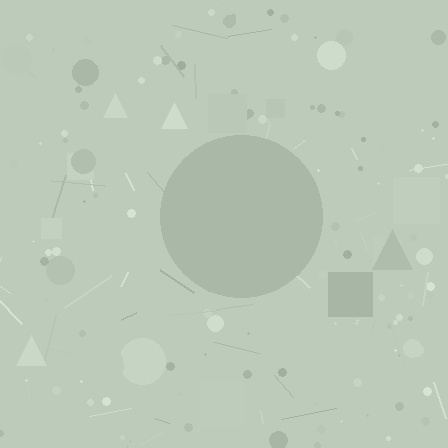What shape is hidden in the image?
A circle is hidden in the image.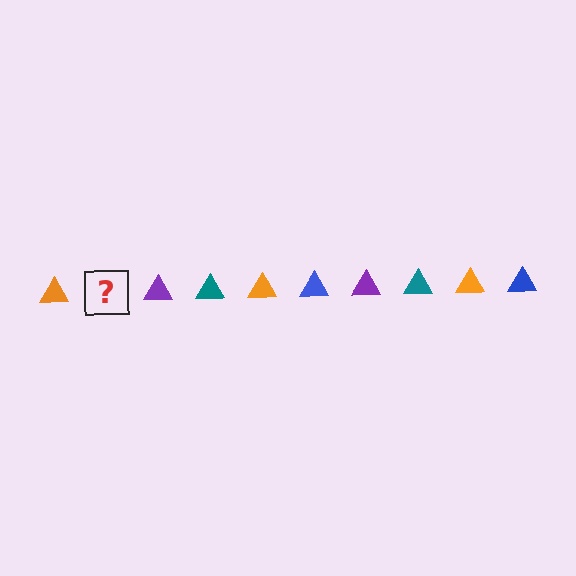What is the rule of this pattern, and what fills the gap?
The rule is that the pattern cycles through orange, blue, purple, teal triangles. The gap should be filled with a blue triangle.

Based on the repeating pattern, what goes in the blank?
The blank should be a blue triangle.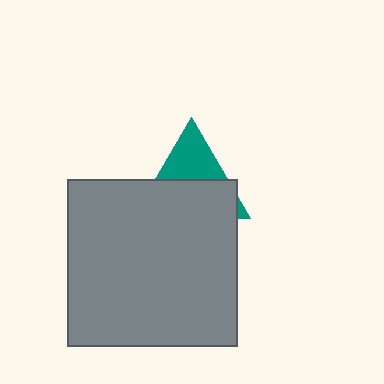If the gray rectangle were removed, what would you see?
You would see the complete teal triangle.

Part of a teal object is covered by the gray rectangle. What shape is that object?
It is a triangle.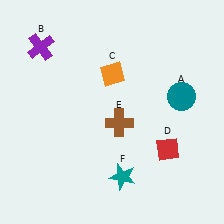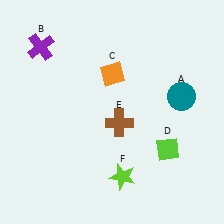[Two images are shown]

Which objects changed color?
D changed from red to lime. F changed from teal to lime.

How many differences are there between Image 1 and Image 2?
There are 2 differences between the two images.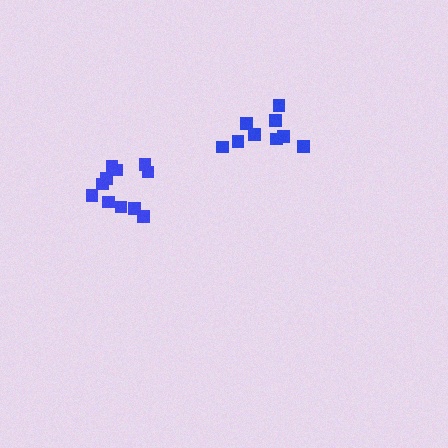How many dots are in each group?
Group 1: 11 dots, Group 2: 9 dots (20 total).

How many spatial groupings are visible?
There are 2 spatial groupings.